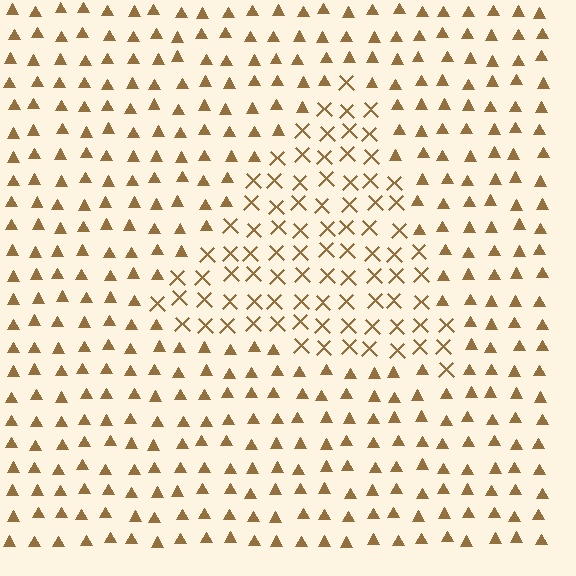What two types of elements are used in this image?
The image uses X marks inside the triangle region and triangles outside it.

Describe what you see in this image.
The image is filled with small brown elements arranged in a uniform grid. A triangle-shaped region contains X marks, while the surrounding area contains triangles. The boundary is defined purely by the change in element shape.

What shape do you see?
I see a triangle.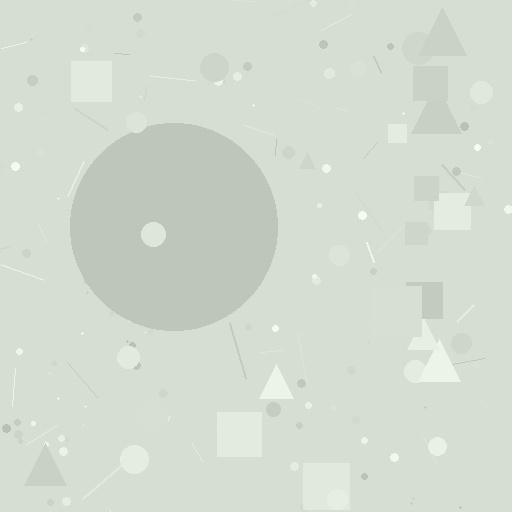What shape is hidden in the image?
A circle is hidden in the image.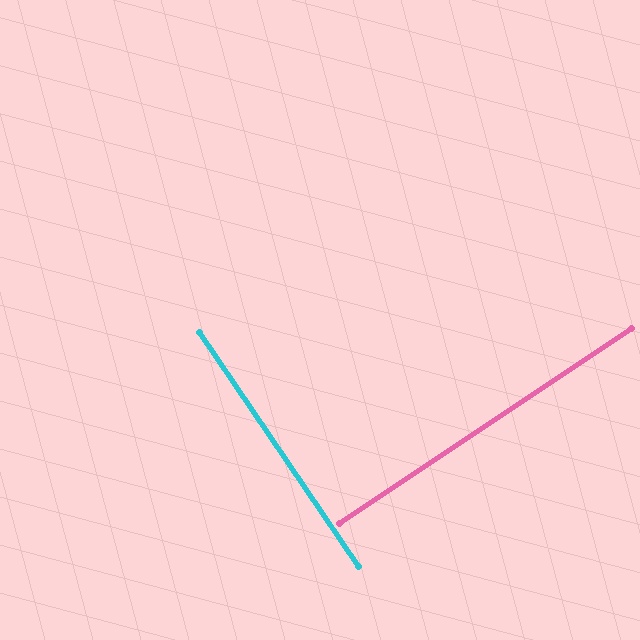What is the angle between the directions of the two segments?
Approximately 90 degrees.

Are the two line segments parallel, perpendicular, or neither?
Perpendicular — they meet at approximately 90°.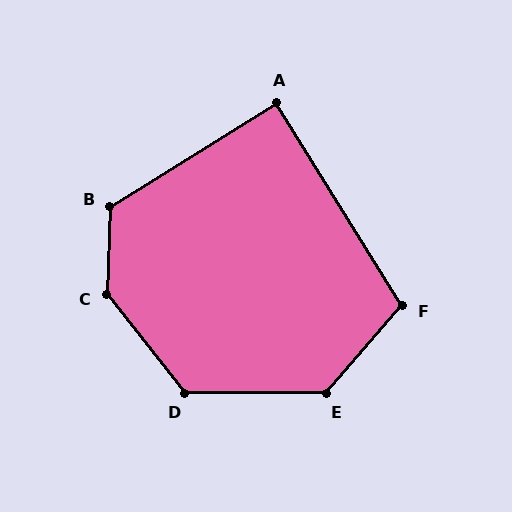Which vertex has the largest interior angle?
C, at approximately 139 degrees.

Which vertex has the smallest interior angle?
A, at approximately 90 degrees.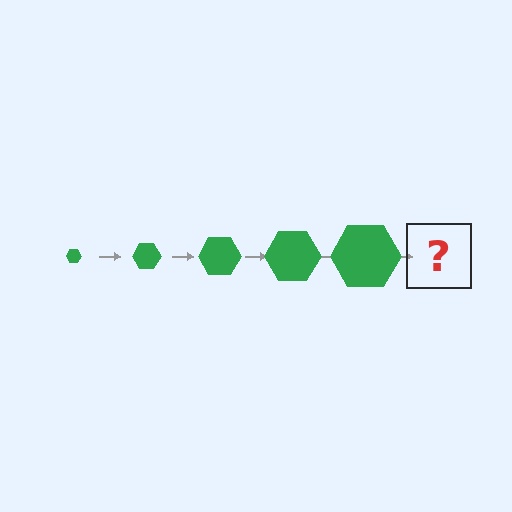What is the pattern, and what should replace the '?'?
The pattern is that the hexagon gets progressively larger each step. The '?' should be a green hexagon, larger than the previous one.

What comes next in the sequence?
The next element should be a green hexagon, larger than the previous one.